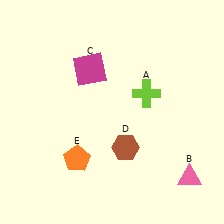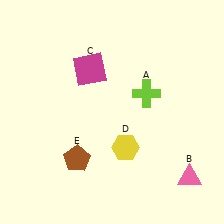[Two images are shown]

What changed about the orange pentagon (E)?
In Image 1, E is orange. In Image 2, it changed to brown.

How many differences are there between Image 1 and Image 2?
There are 2 differences between the two images.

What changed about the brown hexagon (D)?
In Image 1, D is brown. In Image 2, it changed to yellow.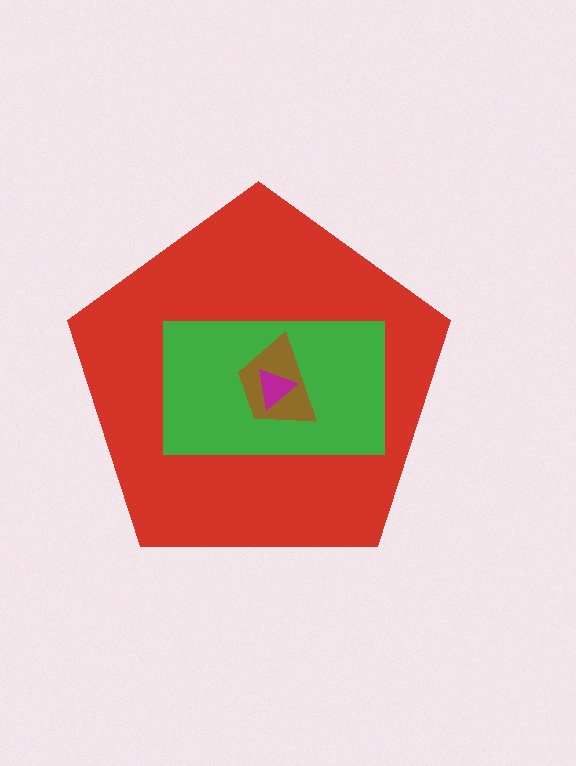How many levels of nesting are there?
4.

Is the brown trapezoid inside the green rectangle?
Yes.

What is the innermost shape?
The magenta triangle.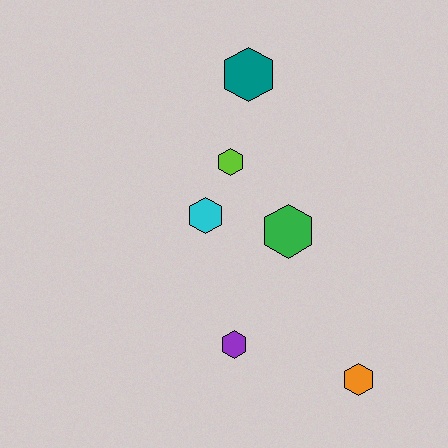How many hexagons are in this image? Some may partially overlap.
There are 6 hexagons.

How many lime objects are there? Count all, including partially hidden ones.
There is 1 lime object.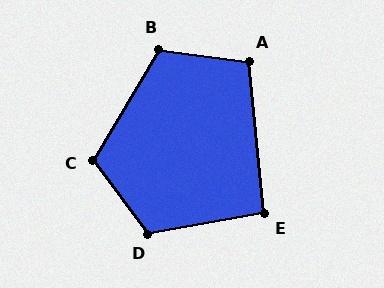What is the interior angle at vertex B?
Approximately 113 degrees (obtuse).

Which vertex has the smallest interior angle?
E, at approximately 94 degrees.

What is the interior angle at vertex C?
Approximately 113 degrees (obtuse).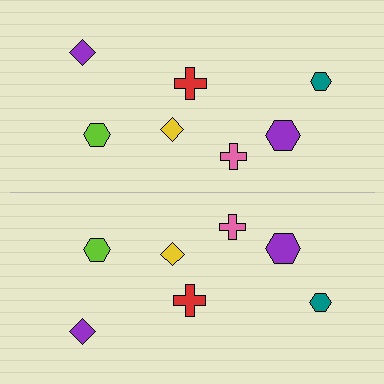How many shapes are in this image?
There are 14 shapes in this image.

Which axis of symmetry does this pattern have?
The pattern has a horizontal axis of symmetry running through the center of the image.